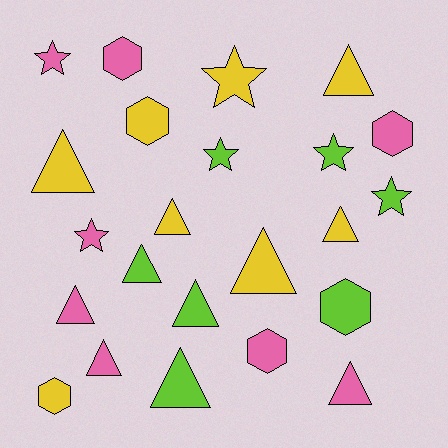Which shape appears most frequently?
Triangle, with 11 objects.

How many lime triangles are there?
There are 3 lime triangles.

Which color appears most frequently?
Pink, with 8 objects.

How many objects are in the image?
There are 23 objects.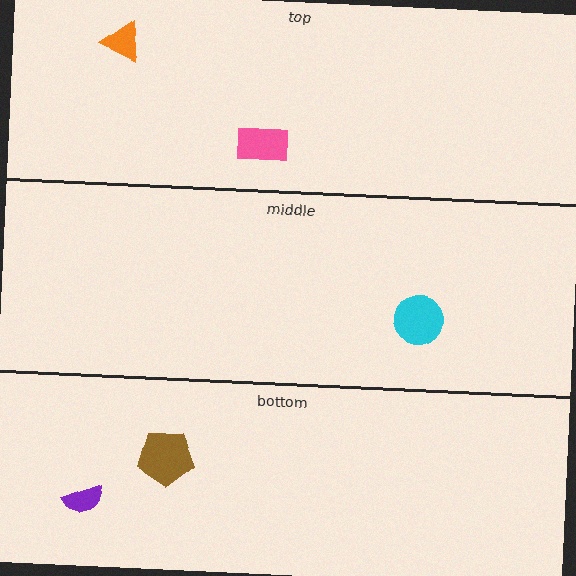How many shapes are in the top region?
2.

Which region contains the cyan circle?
The middle region.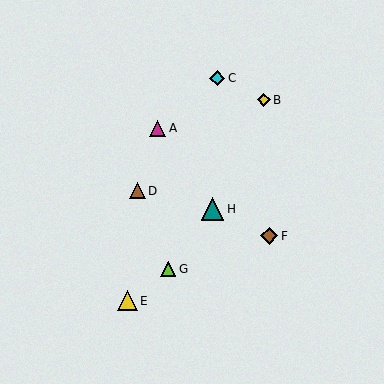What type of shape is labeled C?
Shape C is a cyan diamond.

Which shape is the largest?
The teal triangle (labeled H) is the largest.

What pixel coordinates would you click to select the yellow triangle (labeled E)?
Click at (127, 301) to select the yellow triangle E.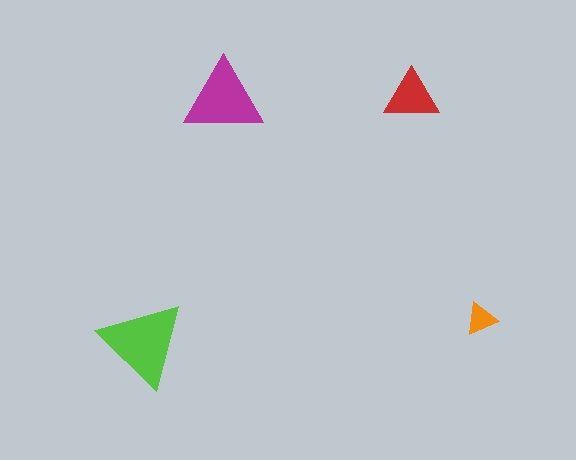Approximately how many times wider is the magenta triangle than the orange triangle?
About 2.5 times wider.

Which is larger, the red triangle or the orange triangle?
The red one.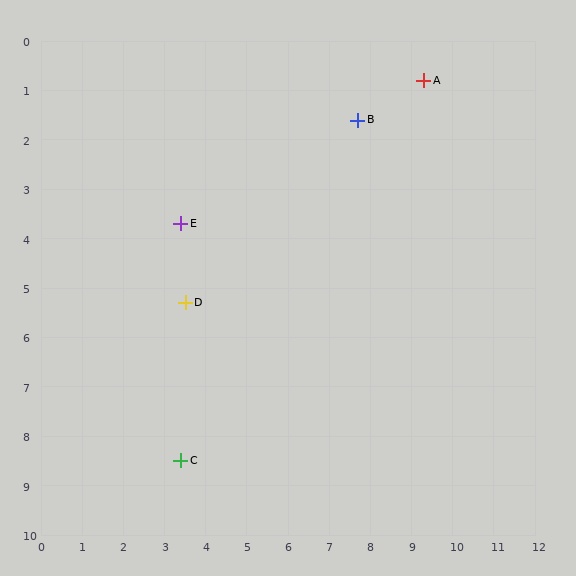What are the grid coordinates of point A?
Point A is at approximately (9.3, 0.8).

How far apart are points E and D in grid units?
Points E and D are about 1.6 grid units apart.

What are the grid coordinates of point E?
Point E is at approximately (3.4, 3.7).